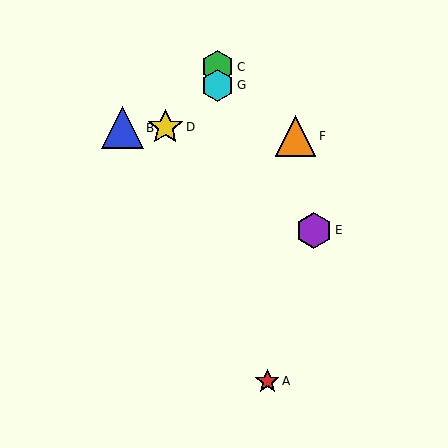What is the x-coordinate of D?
Object D is at x≈165.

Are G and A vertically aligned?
No, G is at x≈218 and A is at x≈267.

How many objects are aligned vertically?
2 objects (C, G) are aligned vertically.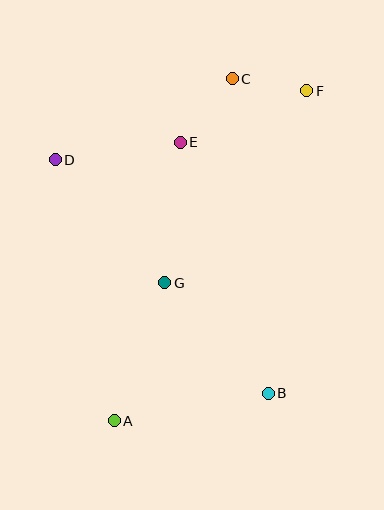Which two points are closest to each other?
Points C and F are closest to each other.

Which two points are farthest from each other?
Points A and F are farthest from each other.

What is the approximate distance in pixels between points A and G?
The distance between A and G is approximately 147 pixels.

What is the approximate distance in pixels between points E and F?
The distance between E and F is approximately 137 pixels.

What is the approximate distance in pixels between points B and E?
The distance between B and E is approximately 266 pixels.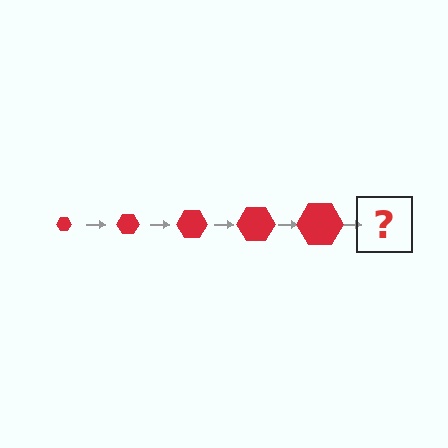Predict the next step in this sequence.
The next step is a red hexagon, larger than the previous one.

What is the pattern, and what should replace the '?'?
The pattern is that the hexagon gets progressively larger each step. The '?' should be a red hexagon, larger than the previous one.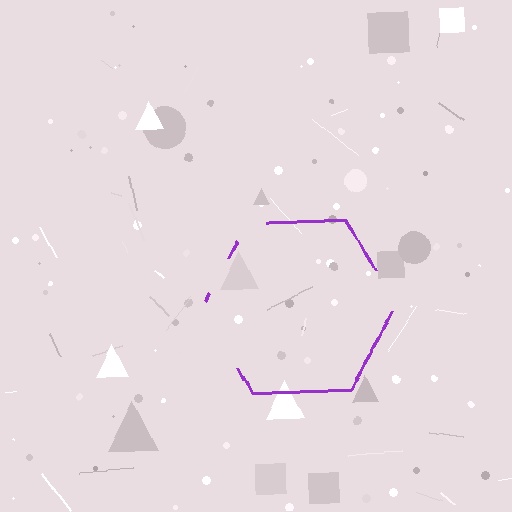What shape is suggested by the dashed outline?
The dashed outline suggests a hexagon.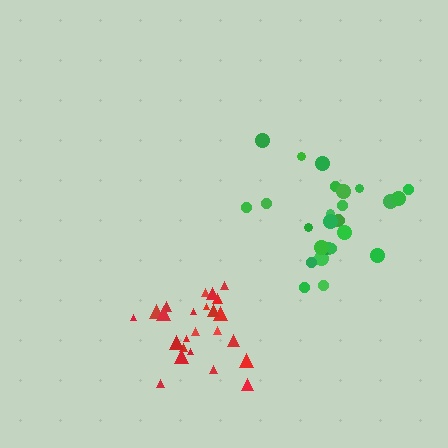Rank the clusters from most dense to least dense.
red, green.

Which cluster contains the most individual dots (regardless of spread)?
Green (26).